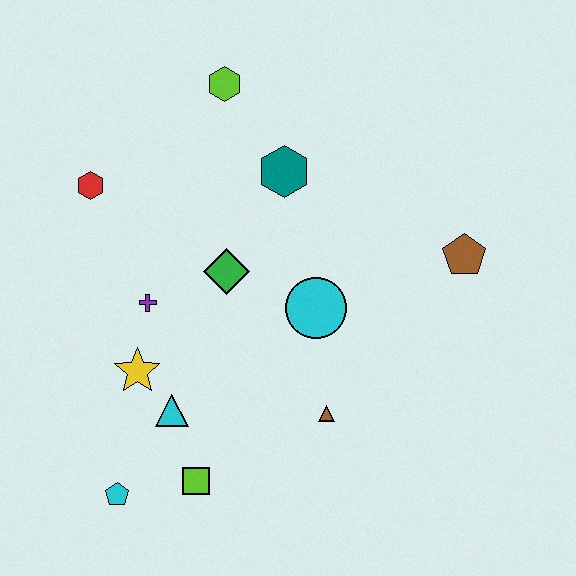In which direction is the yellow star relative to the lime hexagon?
The yellow star is below the lime hexagon.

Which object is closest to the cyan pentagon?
The lime square is closest to the cyan pentagon.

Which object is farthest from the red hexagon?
The brown pentagon is farthest from the red hexagon.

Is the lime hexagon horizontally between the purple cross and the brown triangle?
Yes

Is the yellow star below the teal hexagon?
Yes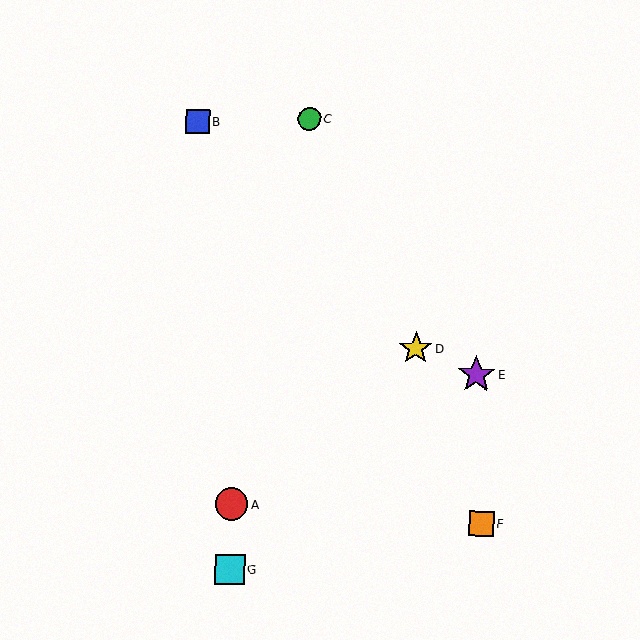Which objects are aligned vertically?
Objects A, G are aligned vertically.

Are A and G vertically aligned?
Yes, both are at x≈231.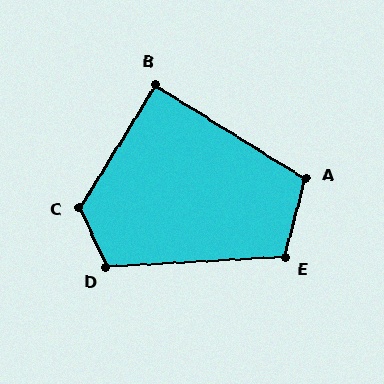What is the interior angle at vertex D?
Approximately 111 degrees (obtuse).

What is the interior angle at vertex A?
Approximately 108 degrees (obtuse).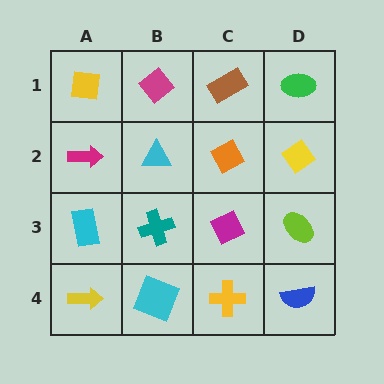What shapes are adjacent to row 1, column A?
A magenta arrow (row 2, column A), a magenta diamond (row 1, column B).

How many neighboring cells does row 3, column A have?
3.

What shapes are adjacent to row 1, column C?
An orange diamond (row 2, column C), a magenta diamond (row 1, column B), a green ellipse (row 1, column D).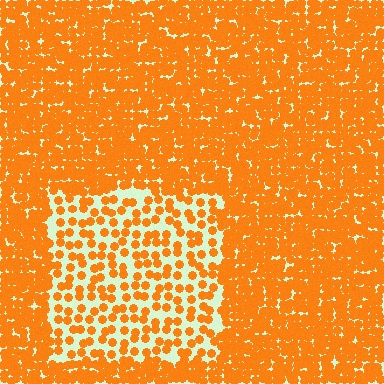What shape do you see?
I see a rectangle.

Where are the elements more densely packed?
The elements are more densely packed outside the rectangle boundary.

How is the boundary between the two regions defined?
The boundary is defined by a change in element density (approximately 2.4x ratio). All elements are the same color, size, and shape.